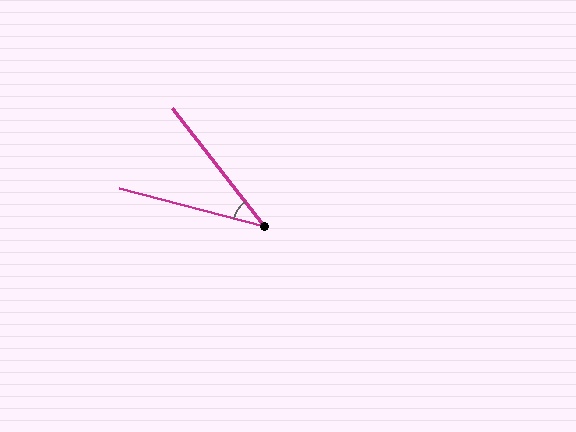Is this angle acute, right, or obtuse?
It is acute.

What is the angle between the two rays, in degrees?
Approximately 38 degrees.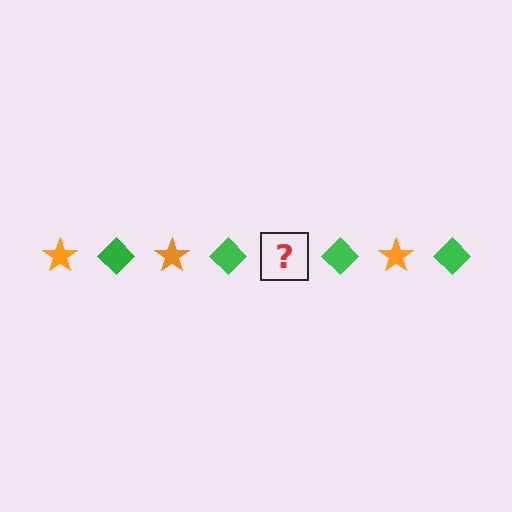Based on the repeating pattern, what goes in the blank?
The blank should be an orange star.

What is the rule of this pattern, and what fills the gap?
The rule is that the pattern alternates between orange star and green diamond. The gap should be filled with an orange star.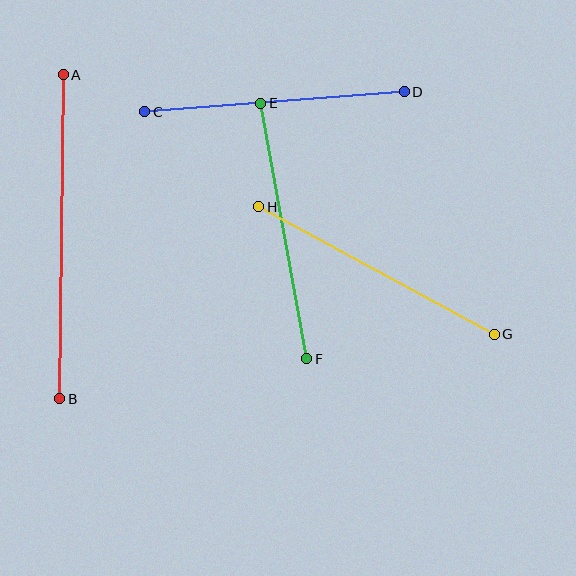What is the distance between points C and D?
The distance is approximately 260 pixels.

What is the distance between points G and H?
The distance is approximately 268 pixels.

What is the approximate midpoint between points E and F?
The midpoint is at approximately (284, 231) pixels.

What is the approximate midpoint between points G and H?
The midpoint is at approximately (376, 270) pixels.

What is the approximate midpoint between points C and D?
The midpoint is at approximately (275, 102) pixels.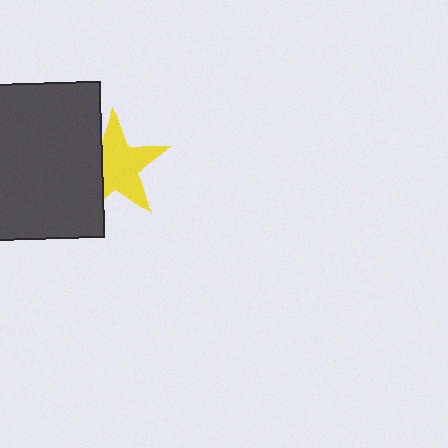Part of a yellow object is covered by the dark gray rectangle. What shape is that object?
It is a star.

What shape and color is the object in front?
The object in front is a dark gray rectangle.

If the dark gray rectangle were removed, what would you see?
You would see the complete yellow star.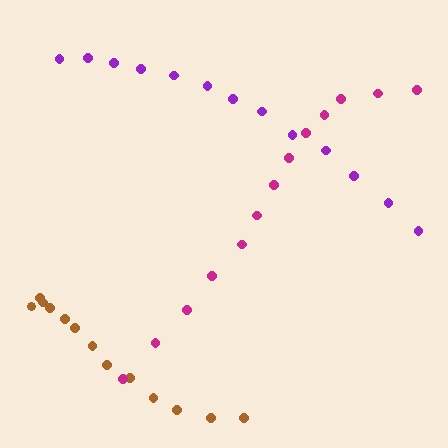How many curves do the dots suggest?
There are 3 distinct paths.